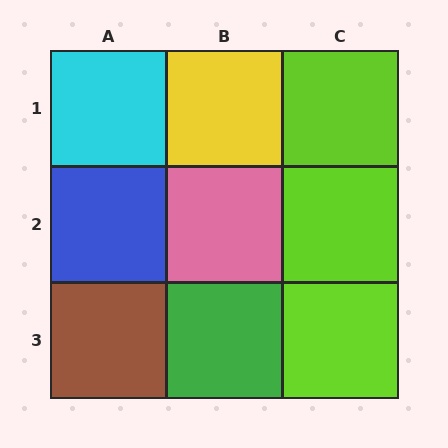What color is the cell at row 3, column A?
Brown.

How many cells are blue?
1 cell is blue.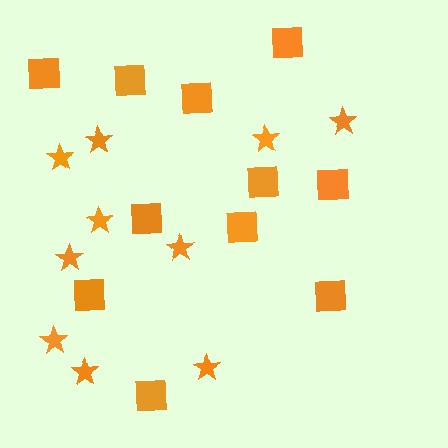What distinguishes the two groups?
There are 2 groups: one group of stars (10) and one group of squares (11).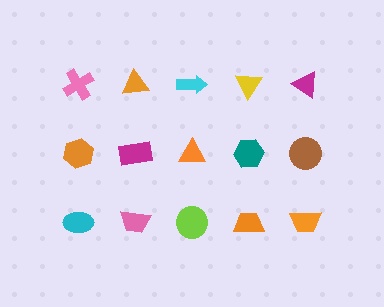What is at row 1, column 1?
A pink cross.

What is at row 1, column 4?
A yellow triangle.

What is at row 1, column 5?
A magenta triangle.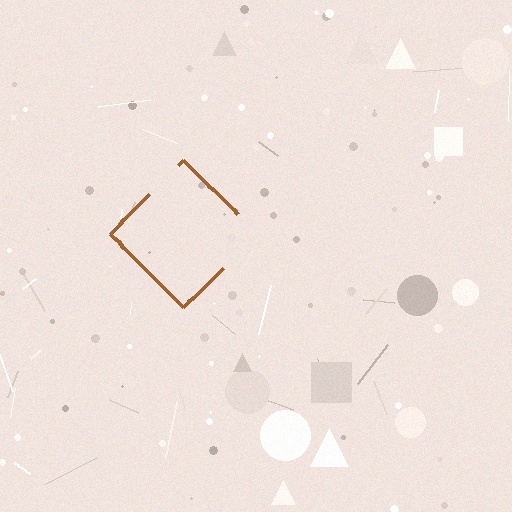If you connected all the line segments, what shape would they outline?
They would outline a diamond.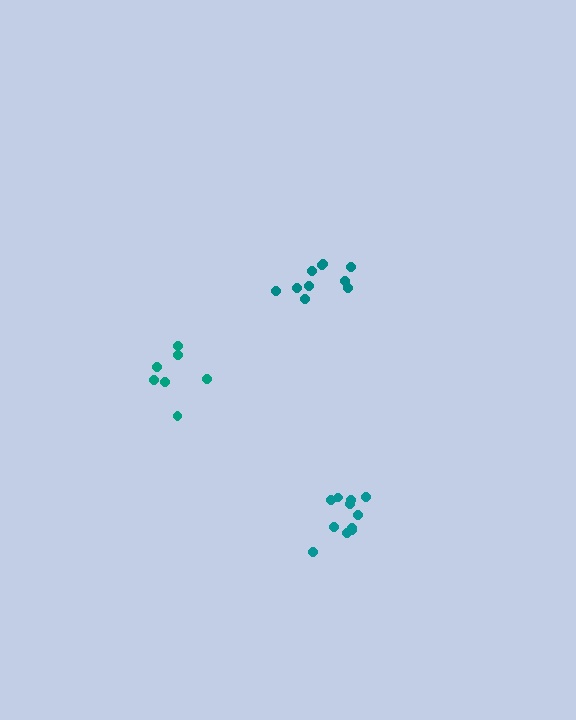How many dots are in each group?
Group 1: 10 dots, Group 2: 7 dots, Group 3: 11 dots (28 total).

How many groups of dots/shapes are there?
There are 3 groups.